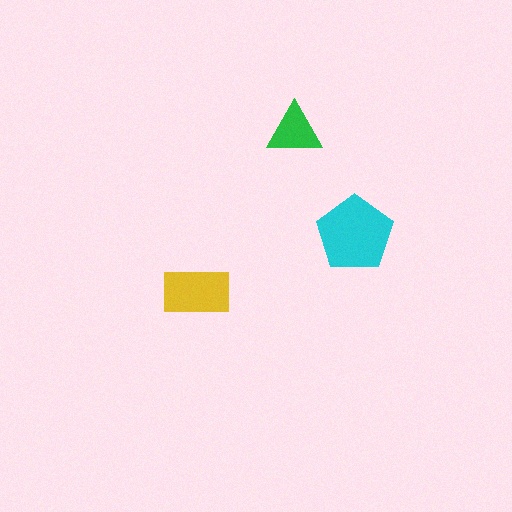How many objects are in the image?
There are 3 objects in the image.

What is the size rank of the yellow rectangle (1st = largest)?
2nd.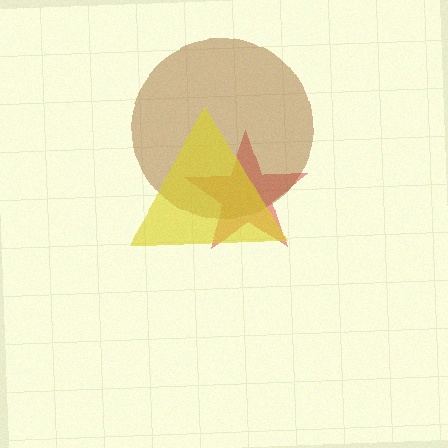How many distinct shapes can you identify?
There are 3 distinct shapes: a red star, a brown circle, a yellow triangle.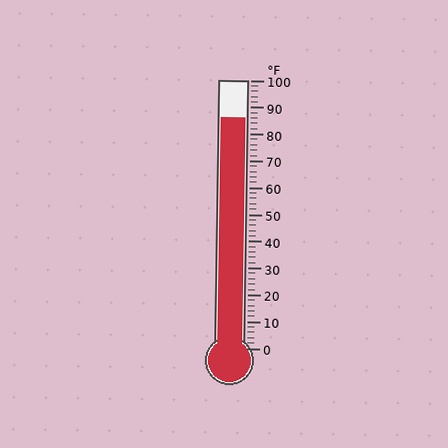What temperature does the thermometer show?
The thermometer shows approximately 86°F.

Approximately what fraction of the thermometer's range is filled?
The thermometer is filled to approximately 85% of its range.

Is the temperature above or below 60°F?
The temperature is above 60°F.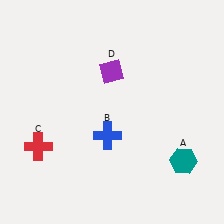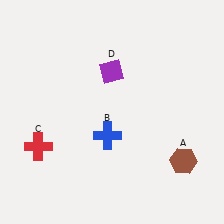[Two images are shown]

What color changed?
The hexagon (A) changed from teal in Image 1 to brown in Image 2.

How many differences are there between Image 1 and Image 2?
There is 1 difference between the two images.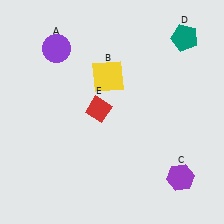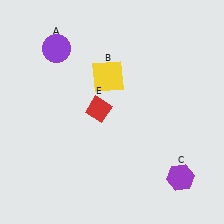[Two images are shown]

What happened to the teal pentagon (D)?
The teal pentagon (D) was removed in Image 2. It was in the top-right area of Image 1.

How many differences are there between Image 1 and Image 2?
There is 1 difference between the two images.